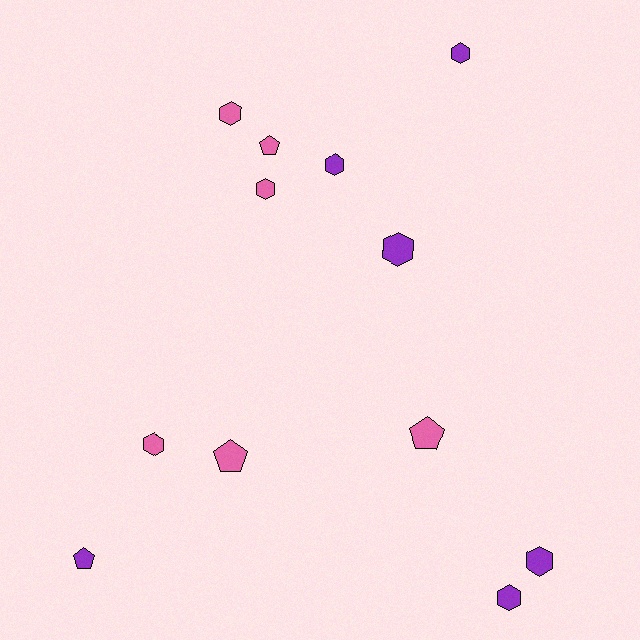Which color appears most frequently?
Purple, with 6 objects.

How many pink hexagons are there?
There are 3 pink hexagons.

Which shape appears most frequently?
Hexagon, with 8 objects.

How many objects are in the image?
There are 12 objects.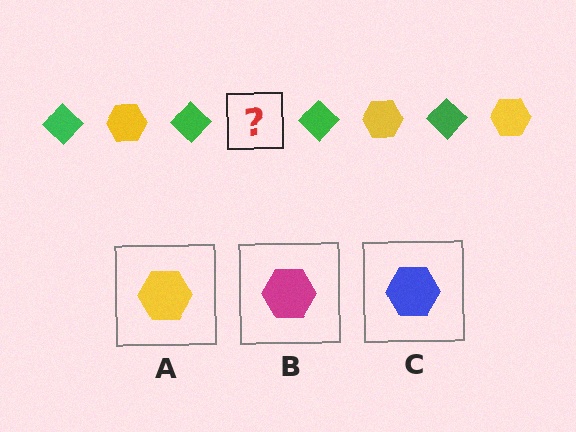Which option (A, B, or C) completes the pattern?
A.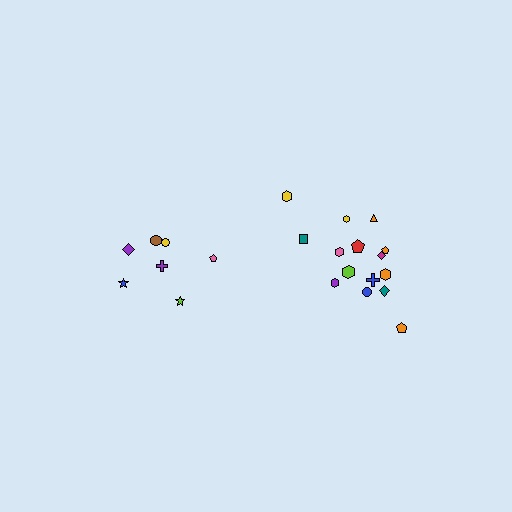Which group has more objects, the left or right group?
The right group.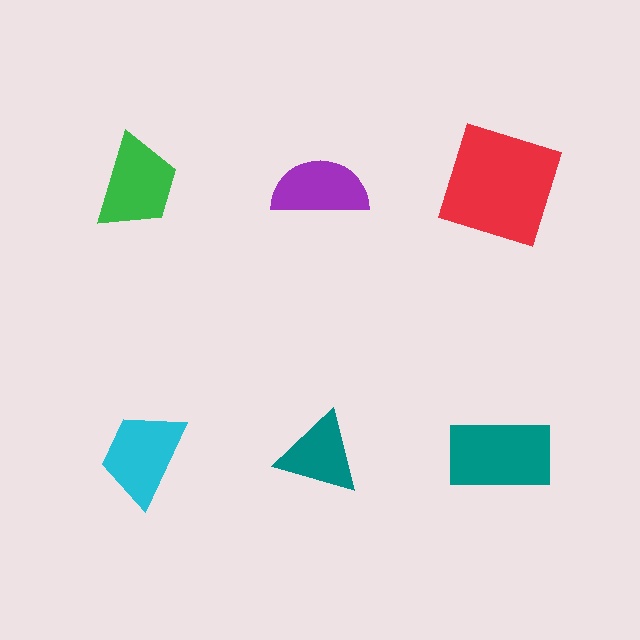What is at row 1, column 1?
A green trapezoid.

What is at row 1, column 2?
A purple semicircle.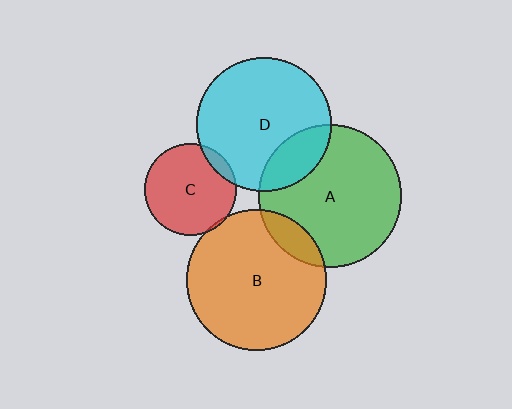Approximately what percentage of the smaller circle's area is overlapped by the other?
Approximately 10%.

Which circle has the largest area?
Circle A (green).